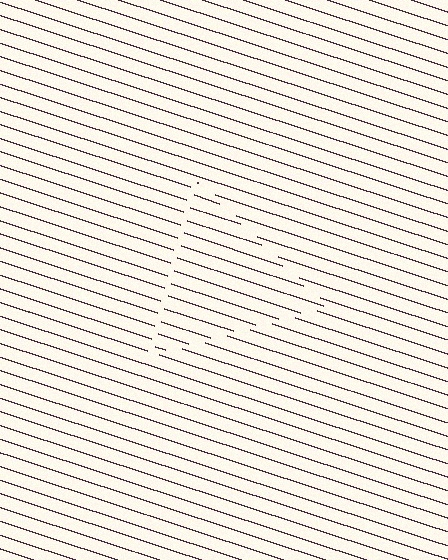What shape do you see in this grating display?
An illusory triangle. The interior of the shape contains the same grating, shifted by half a period — the contour is defined by the phase discontinuity where line-ends from the inner and outer gratings abut.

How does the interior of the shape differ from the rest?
The interior of the shape contains the same grating, shifted by half a period — the contour is defined by the phase discontinuity where line-ends from the inner and outer gratings abut.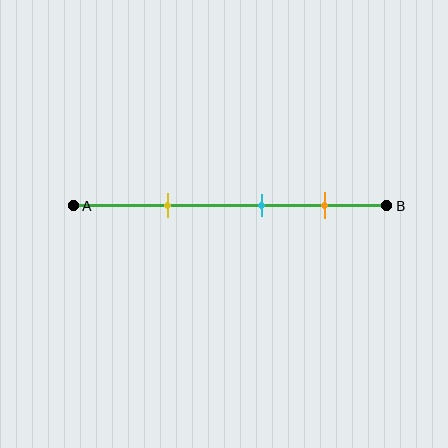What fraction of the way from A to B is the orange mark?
The orange mark is approximately 80% (0.8) of the way from A to B.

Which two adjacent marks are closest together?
The cyan and orange marks are the closest adjacent pair.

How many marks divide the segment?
There are 3 marks dividing the segment.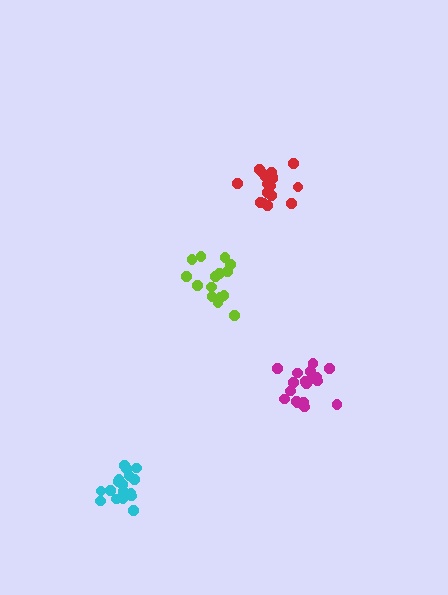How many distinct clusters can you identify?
There are 4 distinct clusters.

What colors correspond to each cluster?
The clusters are colored: cyan, red, magenta, lime.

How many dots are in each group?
Group 1: 18 dots, Group 2: 17 dots, Group 3: 20 dots, Group 4: 15 dots (70 total).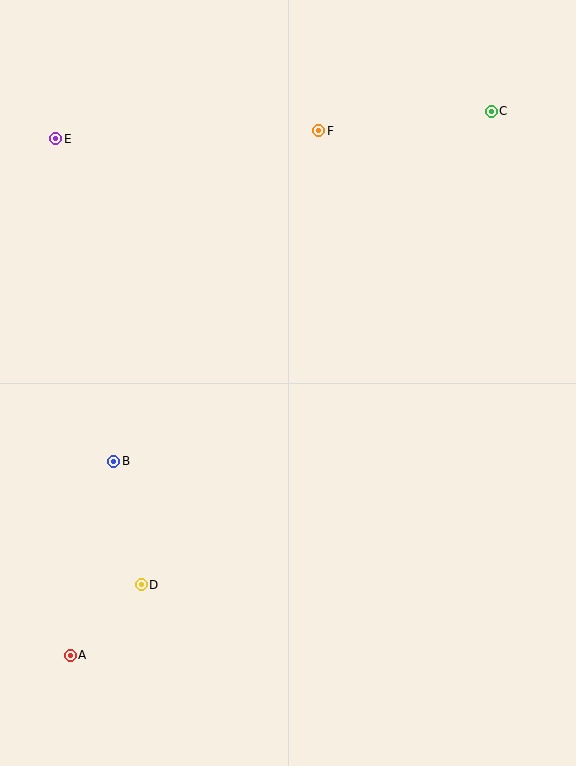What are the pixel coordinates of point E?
Point E is at (56, 139).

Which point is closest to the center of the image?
Point B at (114, 461) is closest to the center.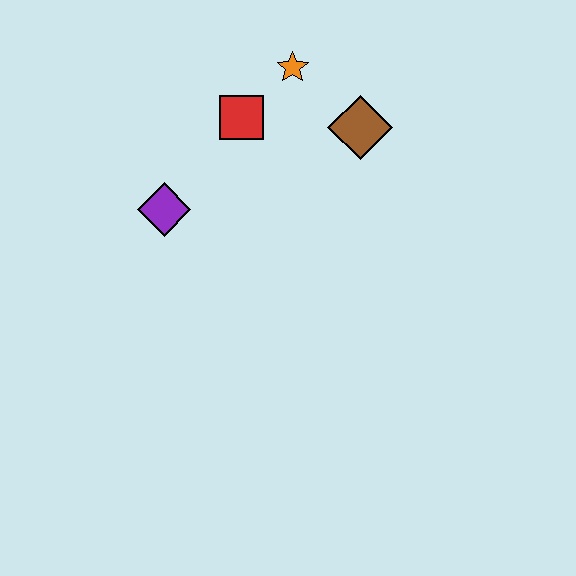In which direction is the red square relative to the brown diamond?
The red square is to the left of the brown diamond.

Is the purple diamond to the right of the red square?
No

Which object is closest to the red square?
The orange star is closest to the red square.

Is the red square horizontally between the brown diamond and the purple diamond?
Yes